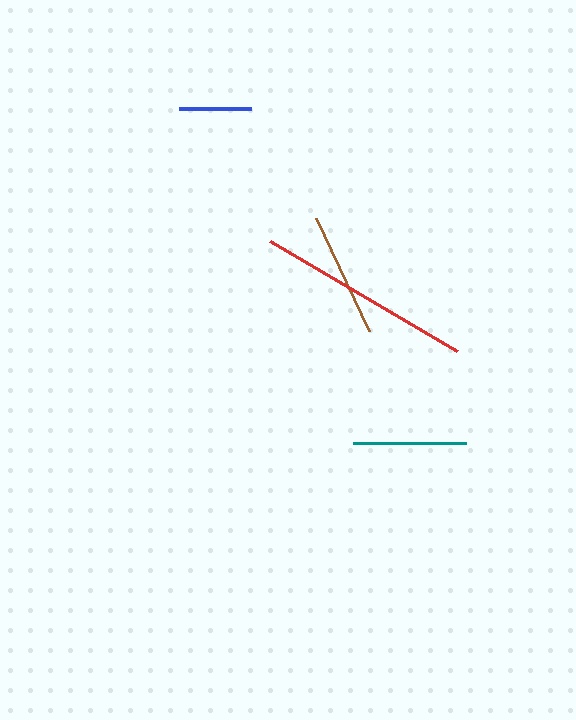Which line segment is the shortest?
The blue line is the shortest at approximately 72 pixels.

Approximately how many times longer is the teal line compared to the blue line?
The teal line is approximately 1.6 times the length of the blue line.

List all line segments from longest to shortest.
From longest to shortest: red, brown, teal, blue.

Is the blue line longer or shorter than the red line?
The red line is longer than the blue line.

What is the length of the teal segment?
The teal segment is approximately 112 pixels long.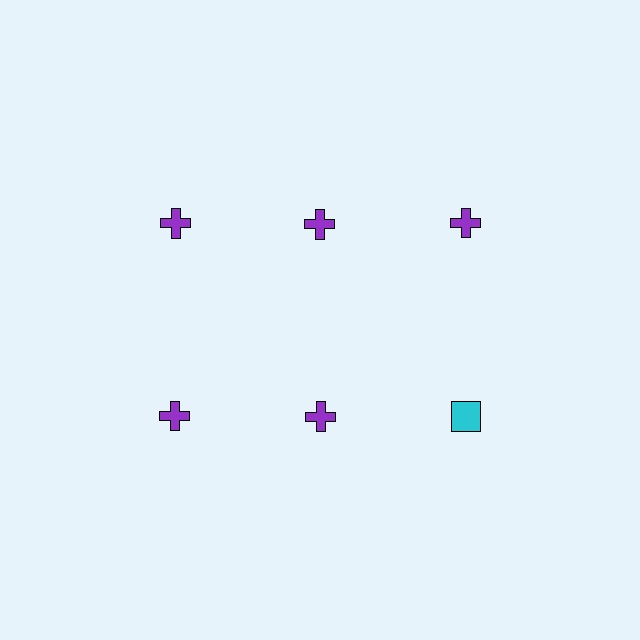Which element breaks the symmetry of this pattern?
The cyan square in the second row, center column breaks the symmetry. All other shapes are purple crosses.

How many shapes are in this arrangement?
There are 6 shapes arranged in a grid pattern.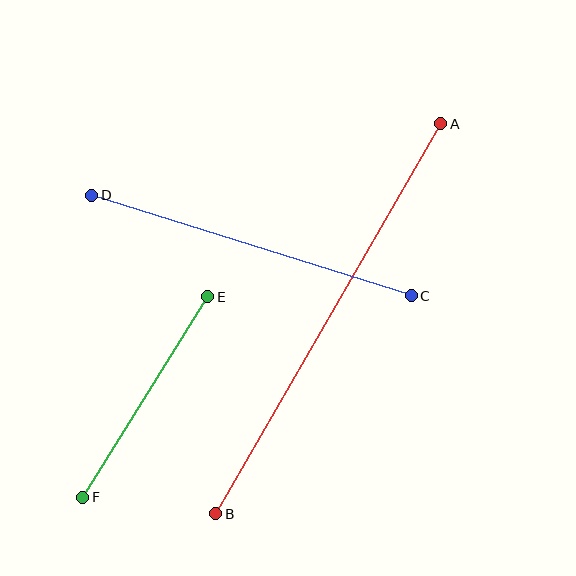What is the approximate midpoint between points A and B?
The midpoint is at approximately (328, 319) pixels.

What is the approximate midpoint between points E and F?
The midpoint is at approximately (145, 397) pixels.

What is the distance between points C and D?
The distance is approximately 335 pixels.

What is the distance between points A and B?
The distance is approximately 451 pixels.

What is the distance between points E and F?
The distance is approximately 236 pixels.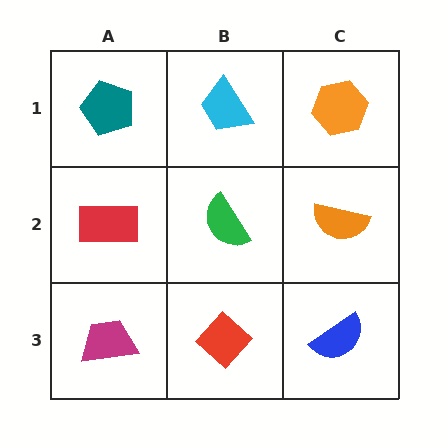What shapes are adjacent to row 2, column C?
An orange hexagon (row 1, column C), a blue semicircle (row 3, column C), a green semicircle (row 2, column B).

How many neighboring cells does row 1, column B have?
3.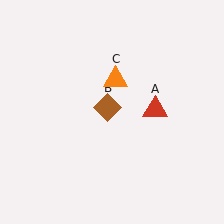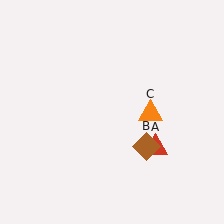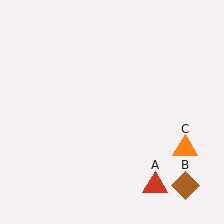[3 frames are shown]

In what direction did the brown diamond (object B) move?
The brown diamond (object B) moved down and to the right.